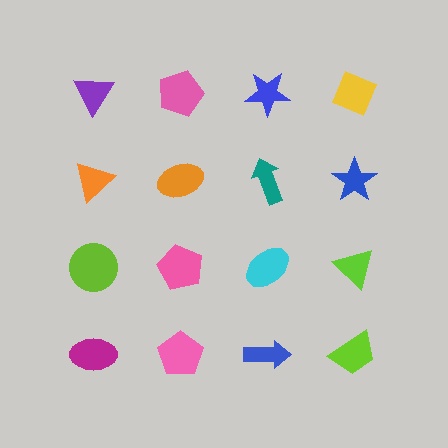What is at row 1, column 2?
A pink pentagon.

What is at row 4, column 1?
A magenta ellipse.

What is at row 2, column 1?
An orange triangle.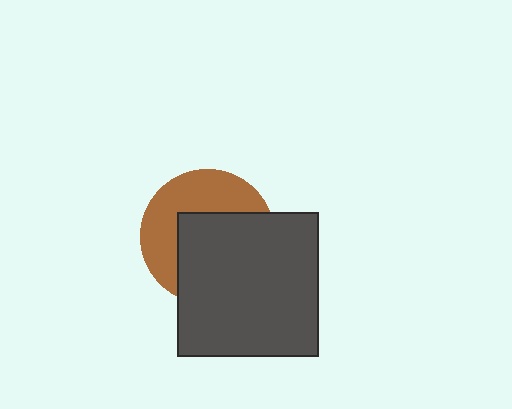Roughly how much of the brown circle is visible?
A small part of it is visible (roughly 45%).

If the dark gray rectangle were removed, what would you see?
You would see the complete brown circle.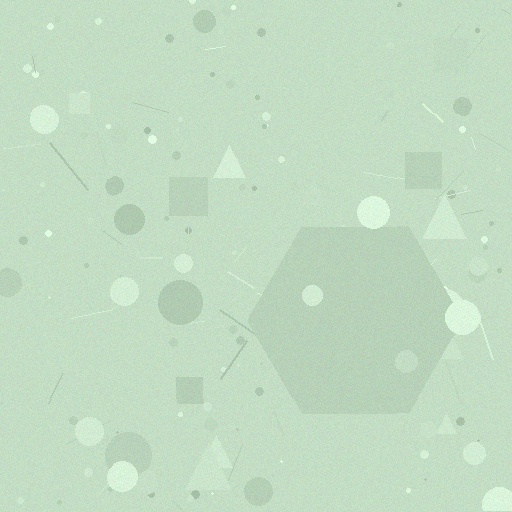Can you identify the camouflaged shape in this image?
The camouflaged shape is a hexagon.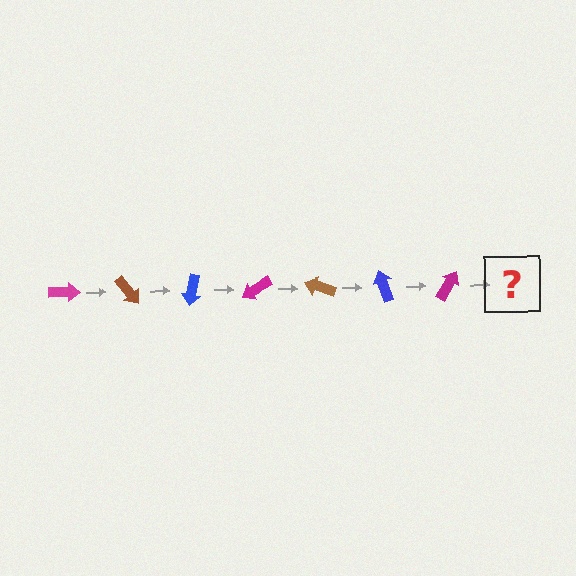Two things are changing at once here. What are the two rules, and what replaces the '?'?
The two rules are that it rotates 50 degrees each step and the color cycles through magenta, brown, and blue. The '?' should be a brown arrow, rotated 350 degrees from the start.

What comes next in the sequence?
The next element should be a brown arrow, rotated 350 degrees from the start.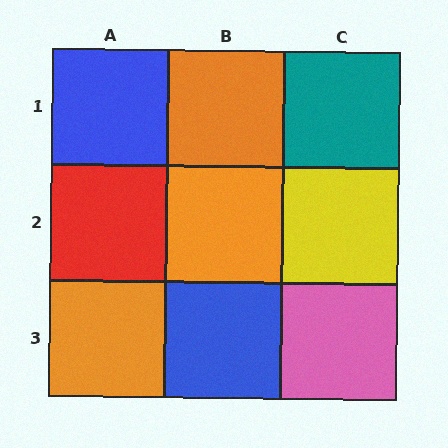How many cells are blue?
2 cells are blue.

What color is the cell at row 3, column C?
Pink.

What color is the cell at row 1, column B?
Orange.